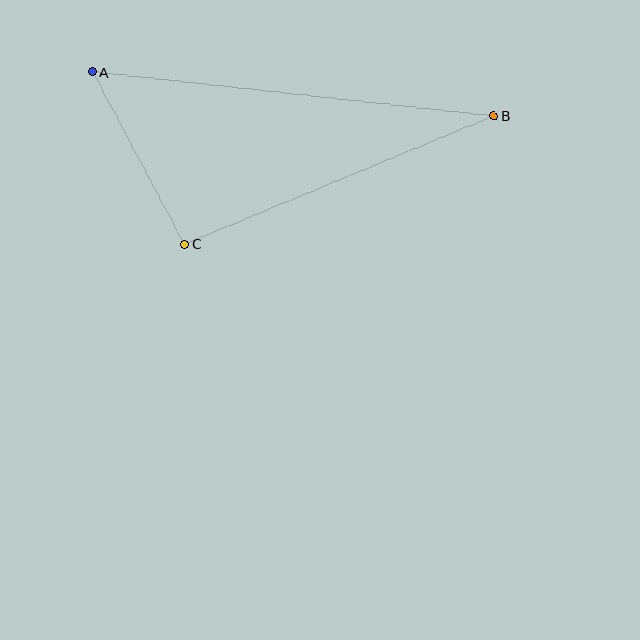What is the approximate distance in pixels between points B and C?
The distance between B and C is approximately 335 pixels.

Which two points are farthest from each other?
Points A and B are farthest from each other.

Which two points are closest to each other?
Points A and C are closest to each other.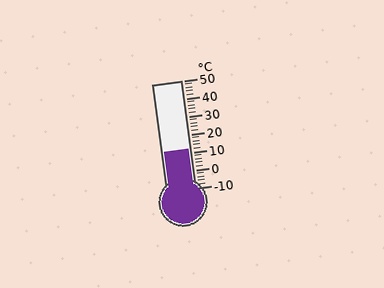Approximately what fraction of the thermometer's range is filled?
The thermometer is filled to approximately 35% of its range.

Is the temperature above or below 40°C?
The temperature is below 40°C.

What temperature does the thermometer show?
The thermometer shows approximately 12°C.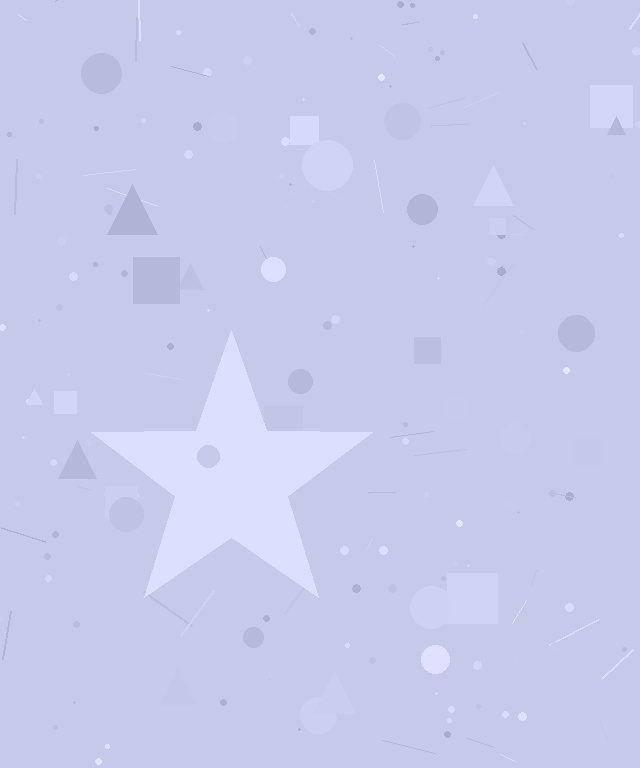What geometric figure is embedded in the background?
A star is embedded in the background.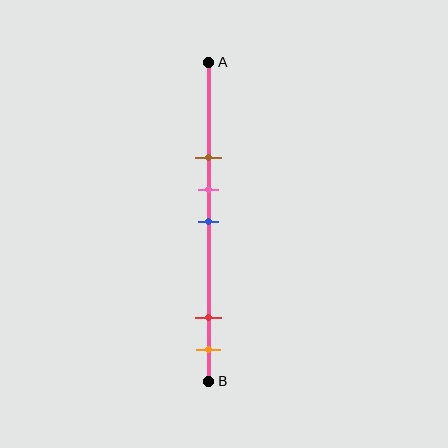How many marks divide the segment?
There are 5 marks dividing the segment.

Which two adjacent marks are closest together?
The pink and blue marks are the closest adjacent pair.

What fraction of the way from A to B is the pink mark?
The pink mark is approximately 40% (0.4) of the way from A to B.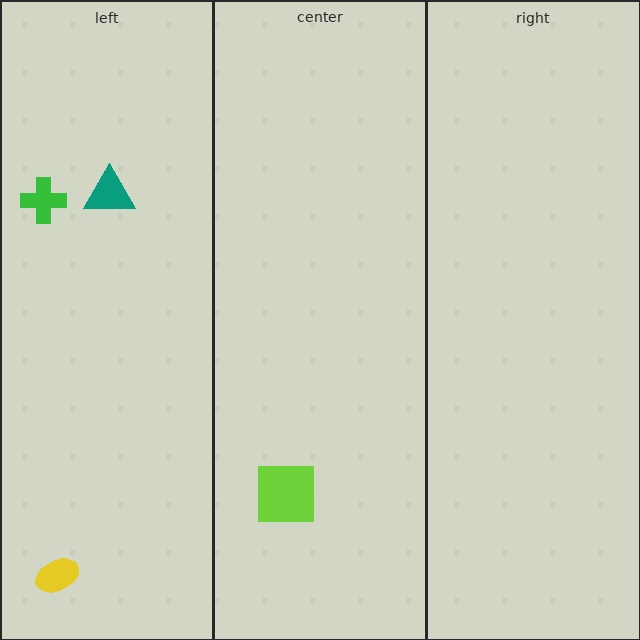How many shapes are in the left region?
3.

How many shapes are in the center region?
1.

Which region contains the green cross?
The left region.